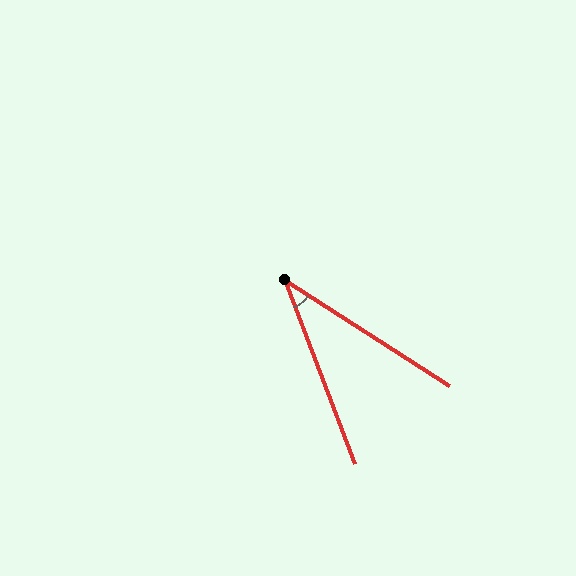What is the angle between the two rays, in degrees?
Approximately 36 degrees.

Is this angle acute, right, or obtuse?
It is acute.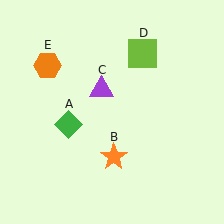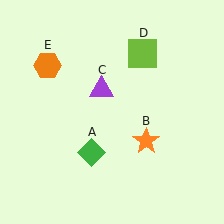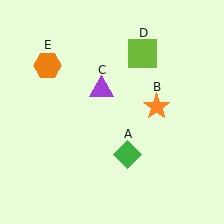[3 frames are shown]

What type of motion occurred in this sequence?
The green diamond (object A), orange star (object B) rotated counterclockwise around the center of the scene.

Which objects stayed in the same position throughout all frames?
Purple triangle (object C) and lime square (object D) and orange hexagon (object E) remained stationary.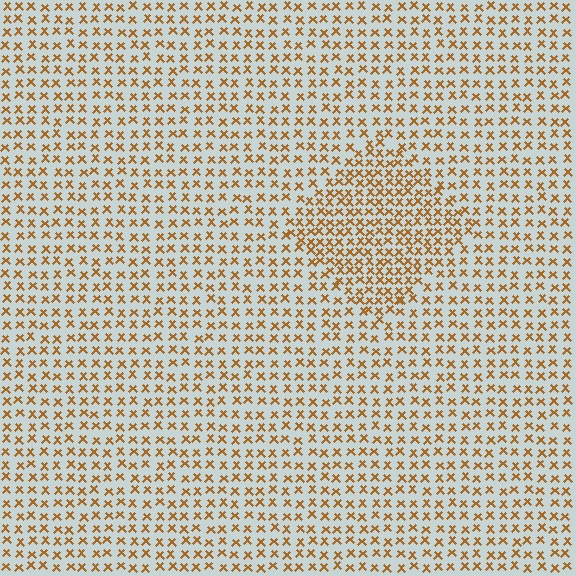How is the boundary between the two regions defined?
The boundary is defined by a change in element density (approximately 1.7x ratio). All elements are the same color, size, and shape.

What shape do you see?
I see a diamond.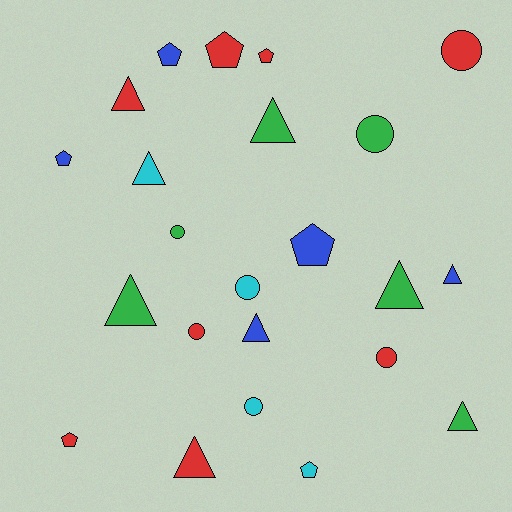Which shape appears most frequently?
Triangle, with 9 objects.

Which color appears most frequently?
Red, with 8 objects.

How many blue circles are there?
There are no blue circles.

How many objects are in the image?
There are 23 objects.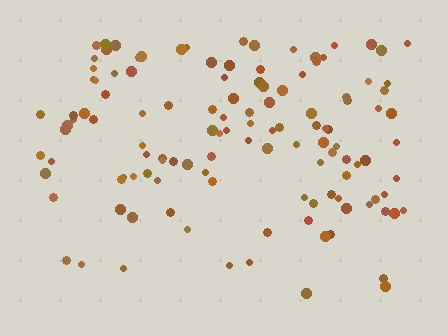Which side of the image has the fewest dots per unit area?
The bottom.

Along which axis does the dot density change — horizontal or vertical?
Vertical.